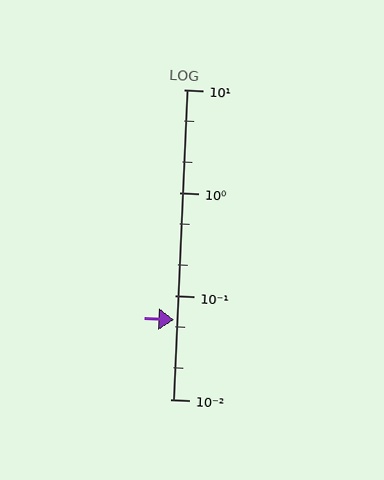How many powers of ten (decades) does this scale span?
The scale spans 3 decades, from 0.01 to 10.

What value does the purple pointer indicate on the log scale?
The pointer indicates approximately 0.059.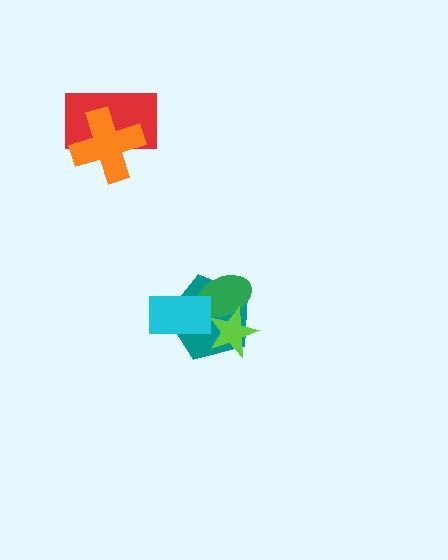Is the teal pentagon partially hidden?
Yes, it is partially covered by another shape.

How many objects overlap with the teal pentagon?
3 objects overlap with the teal pentagon.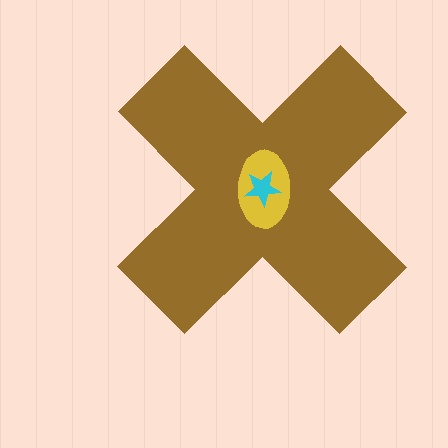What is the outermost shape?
The brown cross.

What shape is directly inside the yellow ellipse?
The cyan star.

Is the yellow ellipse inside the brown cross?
Yes.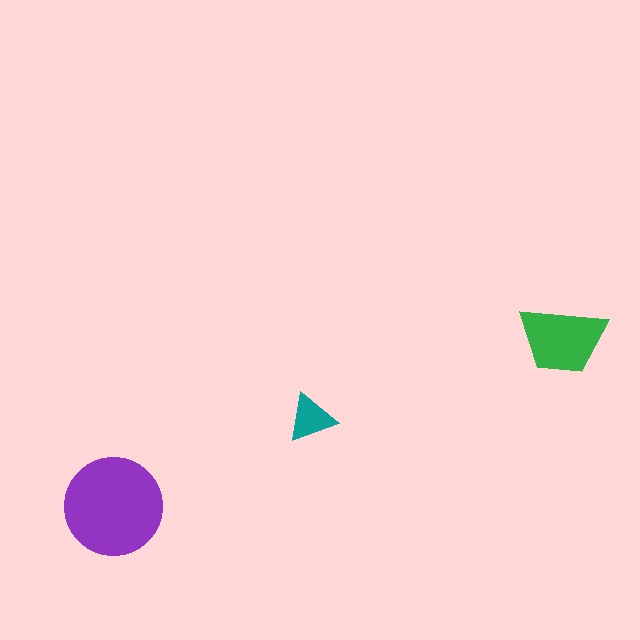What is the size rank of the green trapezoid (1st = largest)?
2nd.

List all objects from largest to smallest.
The purple circle, the green trapezoid, the teal triangle.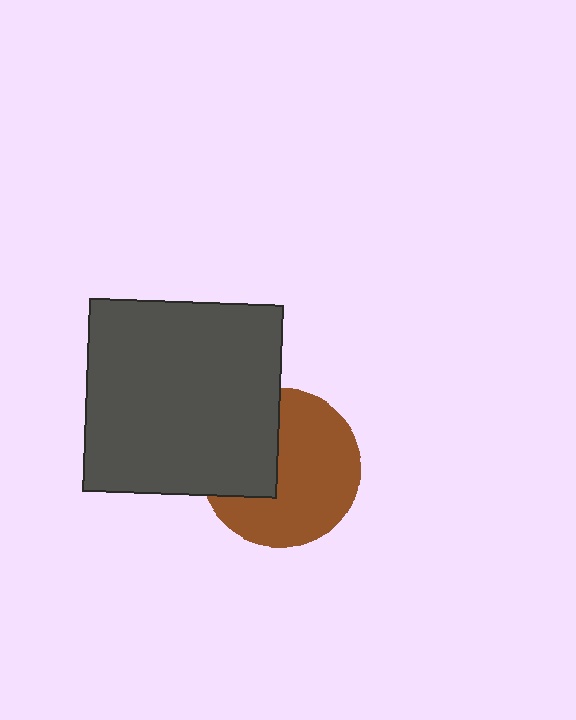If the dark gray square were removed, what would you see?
You would see the complete brown circle.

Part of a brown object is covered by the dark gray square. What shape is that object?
It is a circle.